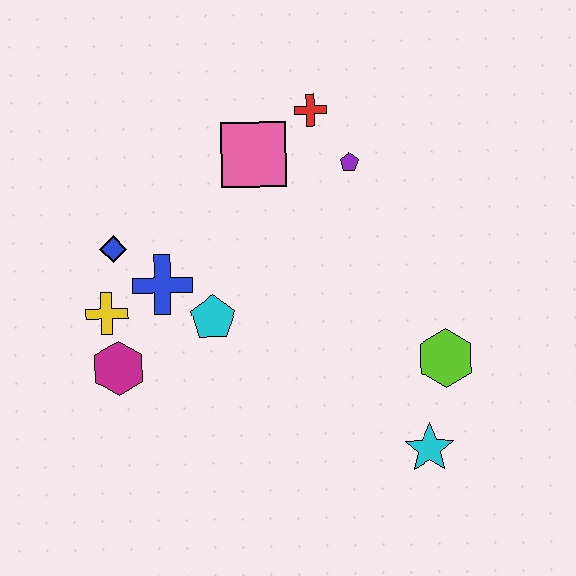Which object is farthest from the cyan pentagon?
The cyan star is farthest from the cyan pentagon.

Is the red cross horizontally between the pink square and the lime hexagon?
Yes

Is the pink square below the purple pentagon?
No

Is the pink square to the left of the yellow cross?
No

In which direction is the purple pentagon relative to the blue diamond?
The purple pentagon is to the right of the blue diamond.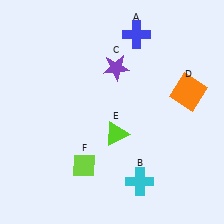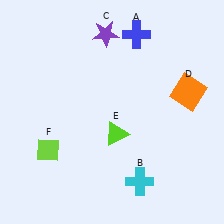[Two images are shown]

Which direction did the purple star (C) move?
The purple star (C) moved up.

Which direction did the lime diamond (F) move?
The lime diamond (F) moved left.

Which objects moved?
The objects that moved are: the purple star (C), the lime diamond (F).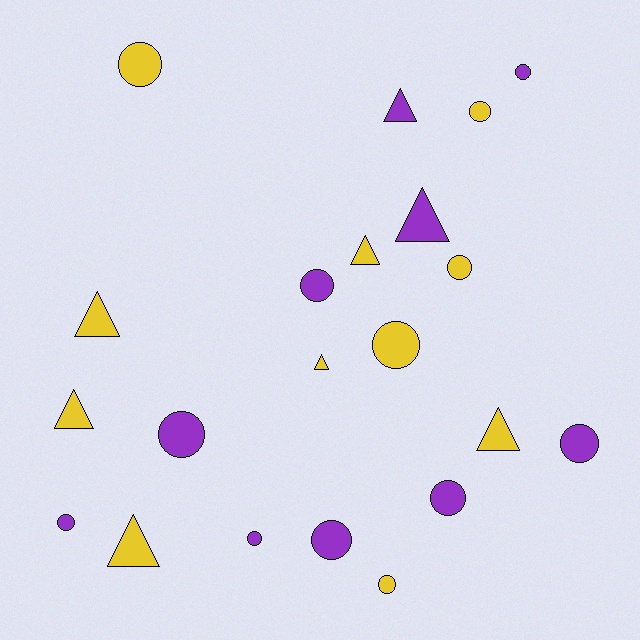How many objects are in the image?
There are 21 objects.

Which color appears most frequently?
Yellow, with 11 objects.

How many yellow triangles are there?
There are 6 yellow triangles.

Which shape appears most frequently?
Circle, with 13 objects.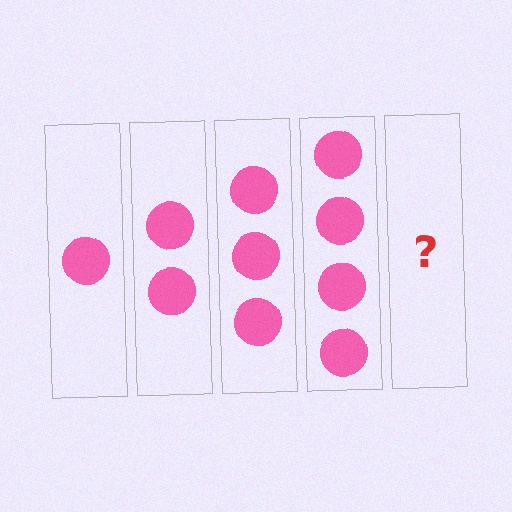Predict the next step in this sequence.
The next step is 5 circles.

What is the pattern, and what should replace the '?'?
The pattern is that each step adds one more circle. The '?' should be 5 circles.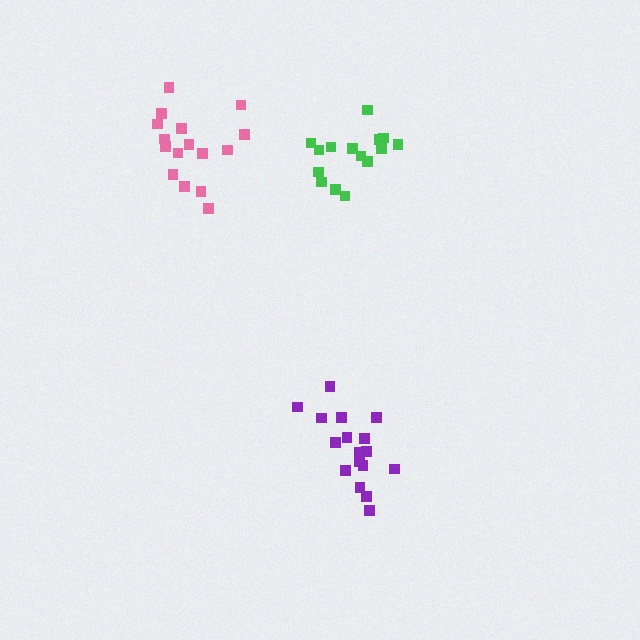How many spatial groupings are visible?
There are 3 spatial groupings.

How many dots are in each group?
Group 1: 16 dots, Group 2: 15 dots, Group 3: 17 dots (48 total).